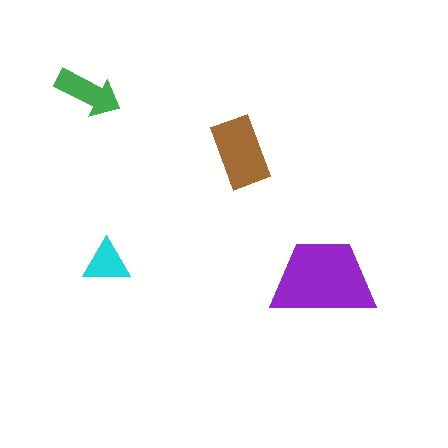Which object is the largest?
The purple trapezoid.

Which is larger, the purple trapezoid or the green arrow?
The purple trapezoid.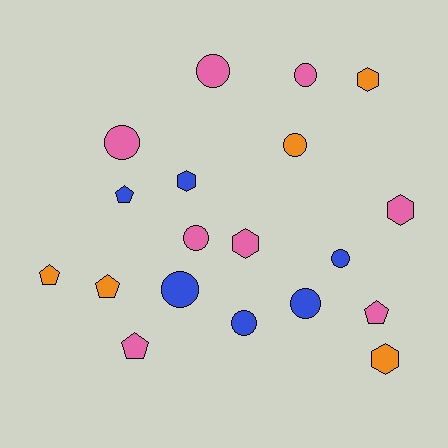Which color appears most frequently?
Pink, with 8 objects.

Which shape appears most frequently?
Circle, with 9 objects.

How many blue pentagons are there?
There is 1 blue pentagon.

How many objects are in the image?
There are 19 objects.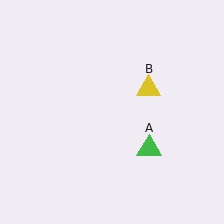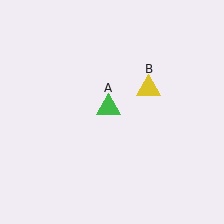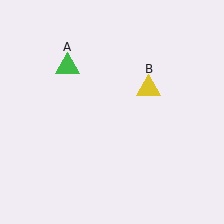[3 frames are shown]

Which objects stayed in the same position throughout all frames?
Yellow triangle (object B) remained stationary.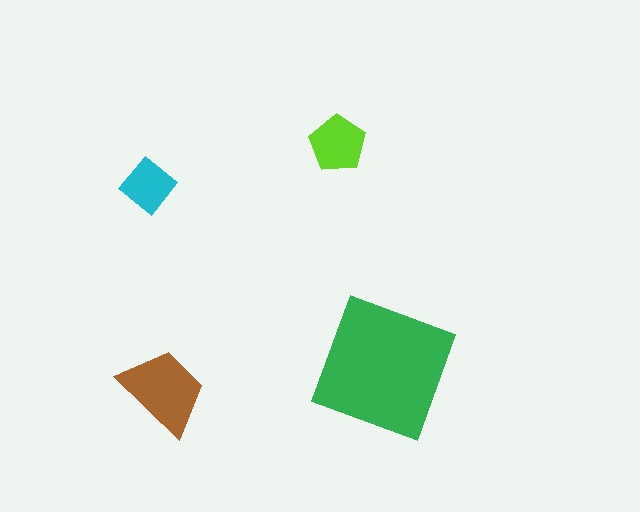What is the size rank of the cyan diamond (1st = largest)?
4th.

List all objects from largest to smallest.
The green square, the brown trapezoid, the lime pentagon, the cyan diamond.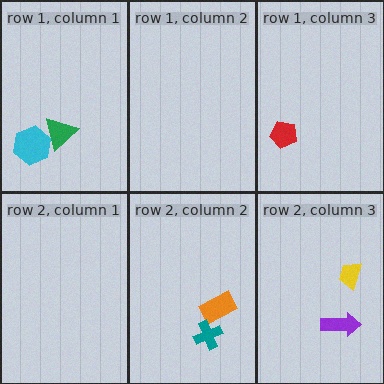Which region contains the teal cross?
The row 2, column 2 region.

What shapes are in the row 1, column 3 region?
The red pentagon.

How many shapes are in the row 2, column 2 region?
2.